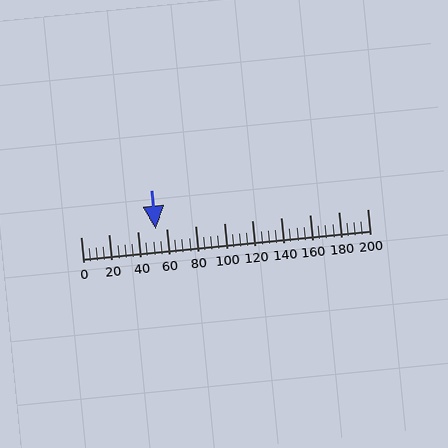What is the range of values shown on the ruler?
The ruler shows values from 0 to 200.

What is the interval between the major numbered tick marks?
The major tick marks are spaced 20 units apart.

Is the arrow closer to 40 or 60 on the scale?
The arrow is closer to 60.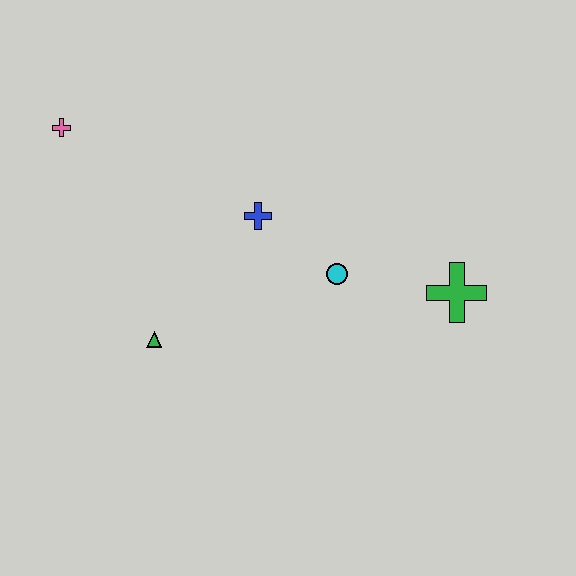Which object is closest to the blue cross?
The cyan circle is closest to the blue cross.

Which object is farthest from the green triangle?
The green cross is farthest from the green triangle.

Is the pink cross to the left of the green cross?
Yes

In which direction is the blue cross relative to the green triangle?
The blue cross is above the green triangle.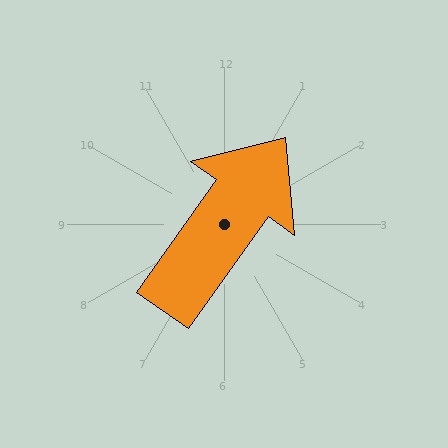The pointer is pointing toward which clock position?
Roughly 1 o'clock.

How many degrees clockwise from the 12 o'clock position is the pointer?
Approximately 35 degrees.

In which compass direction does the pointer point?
Northeast.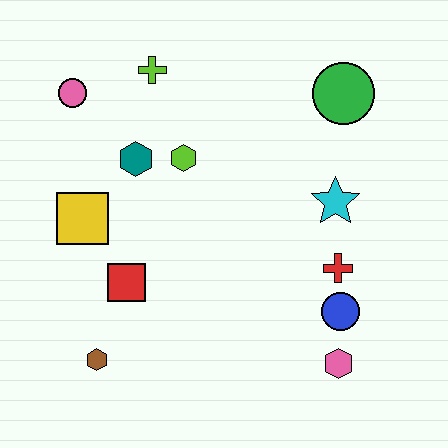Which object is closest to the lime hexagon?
The teal hexagon is closest to the lime hexagon.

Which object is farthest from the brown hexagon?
The green circle is farthest from the brown hexagon.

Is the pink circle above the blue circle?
Yes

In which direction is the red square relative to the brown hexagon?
The red square is above the brown hexagon.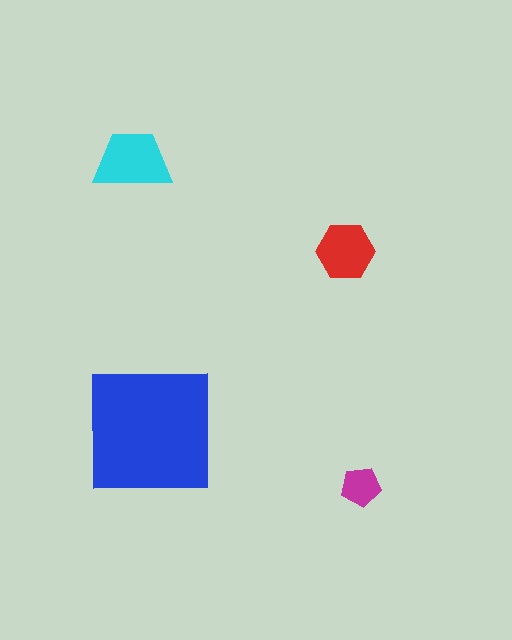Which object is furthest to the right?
The magenta pentagon is rightmost.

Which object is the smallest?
The magenta pentagon.